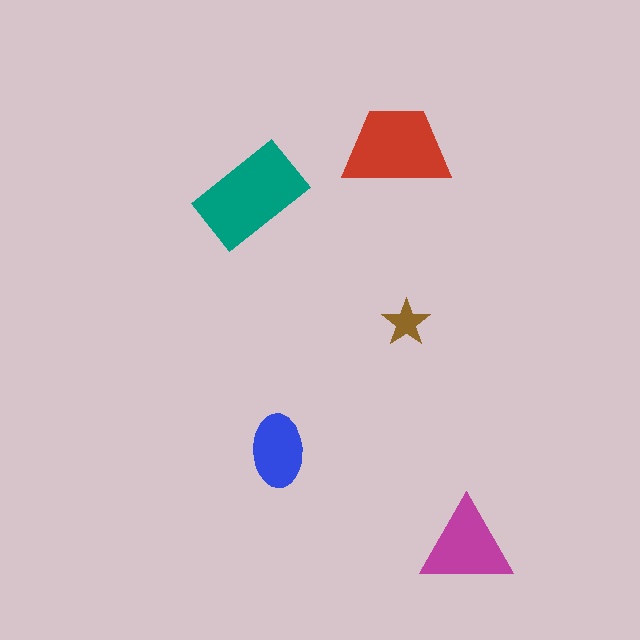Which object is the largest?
The teal rectangle.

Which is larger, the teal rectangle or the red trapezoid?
The teal rectangle.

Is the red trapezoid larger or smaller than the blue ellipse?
Larger.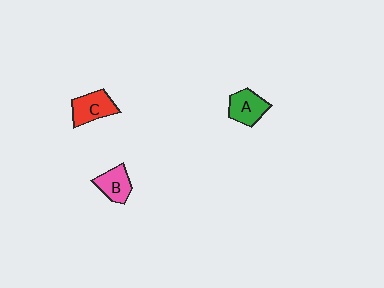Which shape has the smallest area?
Shape B (pink).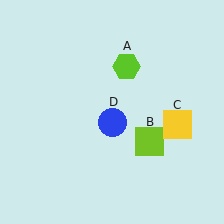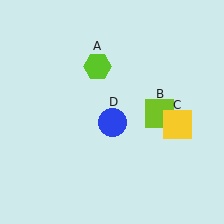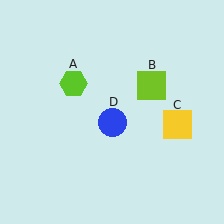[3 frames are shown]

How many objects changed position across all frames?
2 objects changed position: lime hexagon (object A), lime square (object B).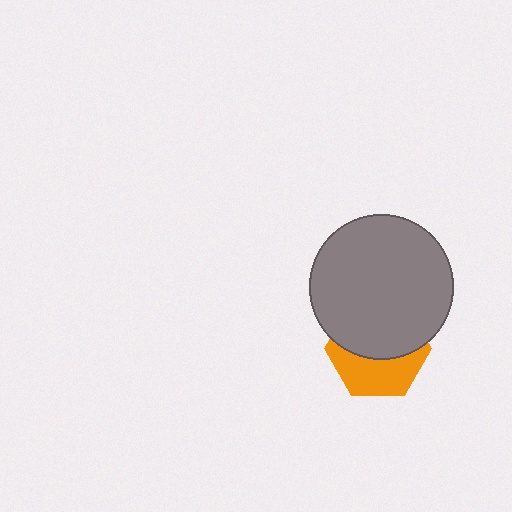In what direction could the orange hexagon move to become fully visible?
The orange hexagon could move down. That would shift it out from behind the gray circle entirely.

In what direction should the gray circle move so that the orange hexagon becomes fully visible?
The gray circle should move up. That is the shortest direction to clear the overlap and leave the orange hexagon fully visible.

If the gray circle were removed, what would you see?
You would see the complete orange hexagon.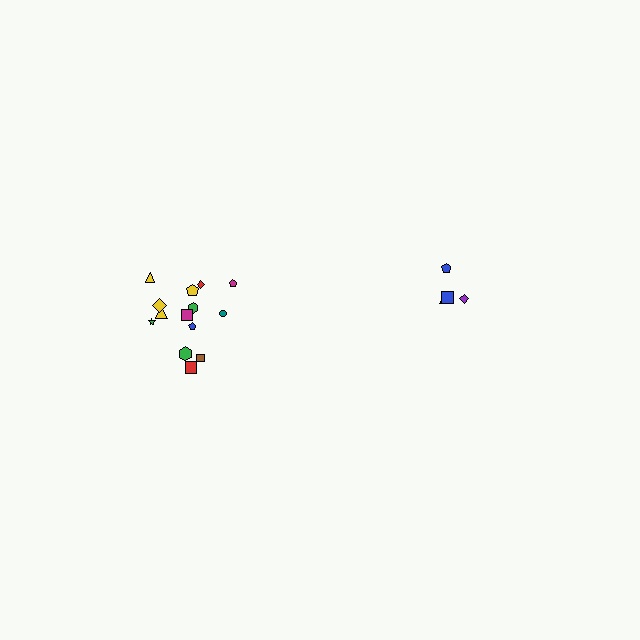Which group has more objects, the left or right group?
The left group.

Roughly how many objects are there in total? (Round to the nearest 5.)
Roughly 20 objects in total.